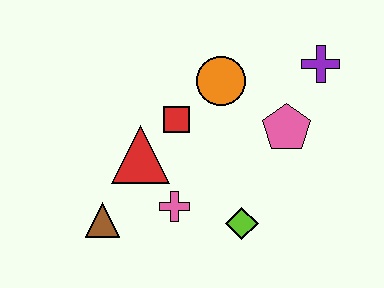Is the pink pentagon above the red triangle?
Yes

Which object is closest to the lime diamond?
The pink cross is closest to the lime diamond.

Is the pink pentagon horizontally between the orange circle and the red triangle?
No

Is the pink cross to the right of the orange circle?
No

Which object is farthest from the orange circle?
The brown triangle is farthest from the orange circle.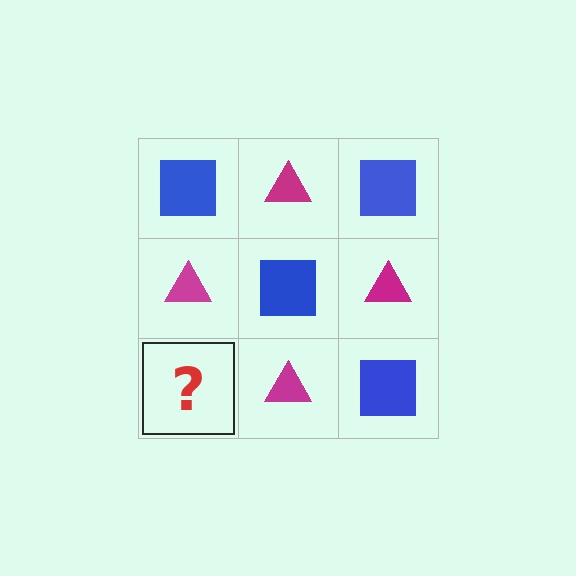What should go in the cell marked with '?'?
The missing cell should contain a blue square.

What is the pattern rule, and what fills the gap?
The rule is that it alternates blue square and magenta triangle in a checkerboard pattern. The gap should be filled with a blue square.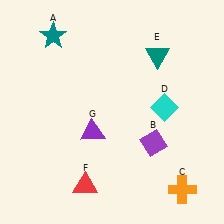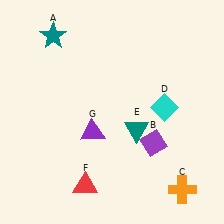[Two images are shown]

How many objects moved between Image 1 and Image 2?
1 object moved between the two images.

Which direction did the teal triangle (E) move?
The teal triangle (E) moved down.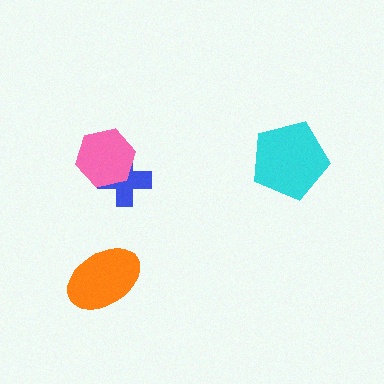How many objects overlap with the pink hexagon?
1 object overlaps with the pink hexagon.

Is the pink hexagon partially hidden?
No, no other shape covers it.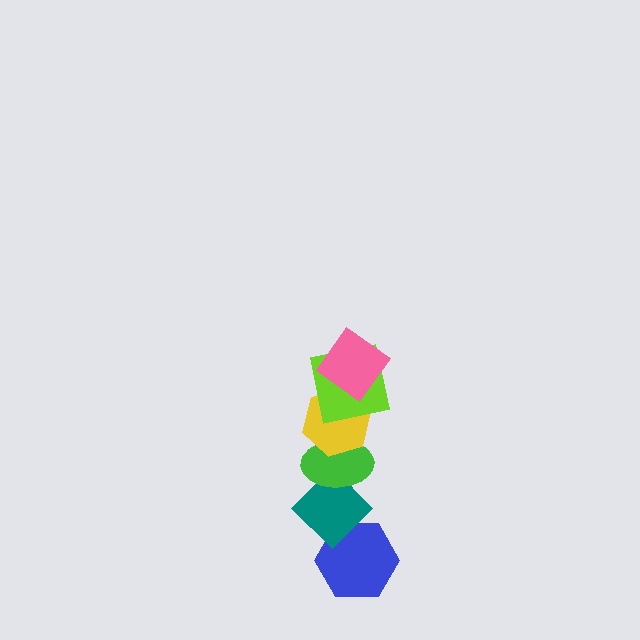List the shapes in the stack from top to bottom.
From top to bottom: the pink diamond, the lime square, the yellow hexagon, the green ellipse, the teal diamond, the blue hexagon.